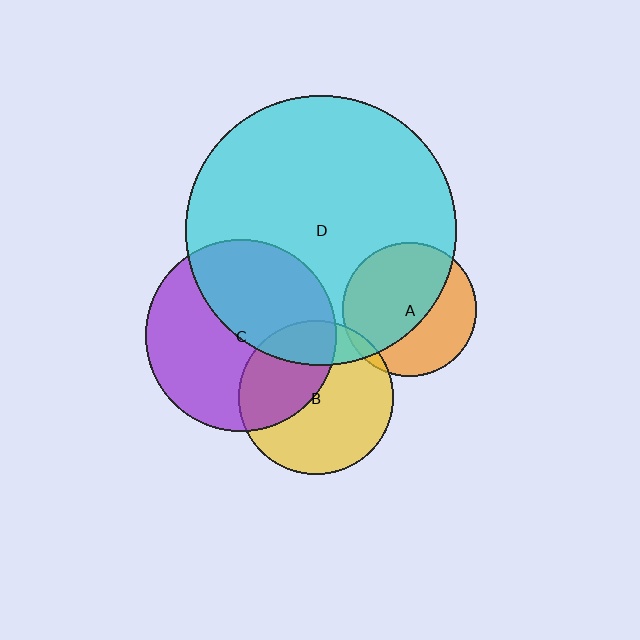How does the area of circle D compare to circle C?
Approximately 2.0 times.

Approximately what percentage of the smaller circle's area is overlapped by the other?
Approximately 20%.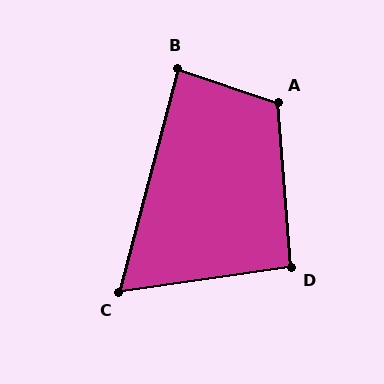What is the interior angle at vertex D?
Approximately 94 degrees (approximately right).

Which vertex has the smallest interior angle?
C, at approximately 67 degrees.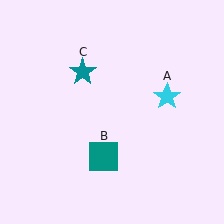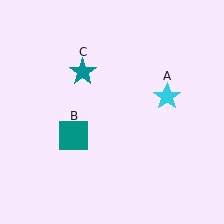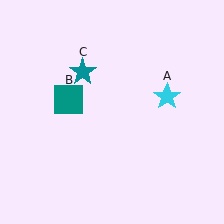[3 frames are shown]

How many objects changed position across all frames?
1 object changed position: teal square (object B).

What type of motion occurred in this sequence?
The teal square (object B) rotated clockwise around the center of the scene.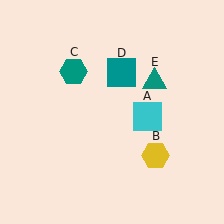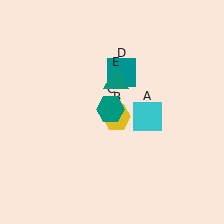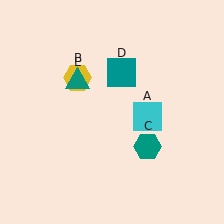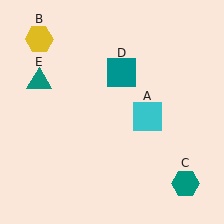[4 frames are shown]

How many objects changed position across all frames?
3 objects changed position: yellow hexagon (object B), teal hexagon (object C), teal triangle (object E).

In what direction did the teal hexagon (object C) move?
The teal hexagon (object C) moved down and to the right.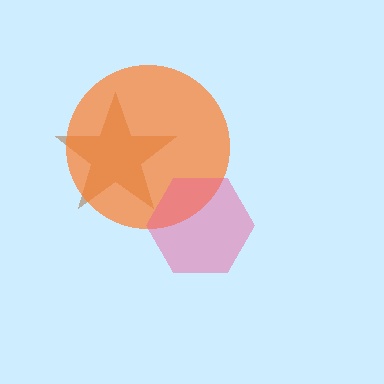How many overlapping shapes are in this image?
There are 3 overlapping shapes in the image.